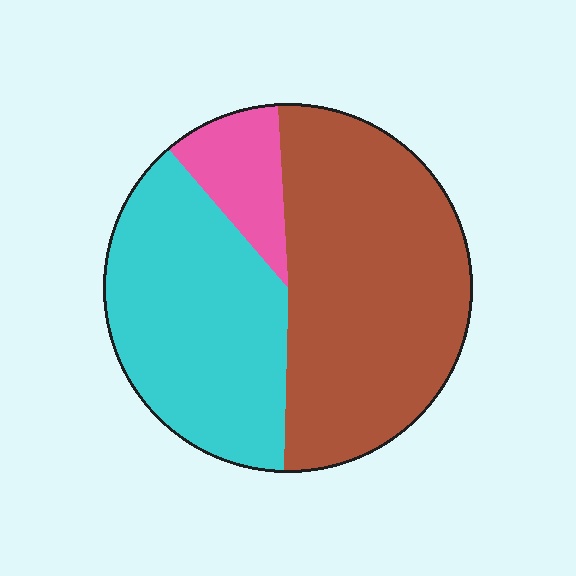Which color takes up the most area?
Brown, at roughly 50%.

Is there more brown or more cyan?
Brown.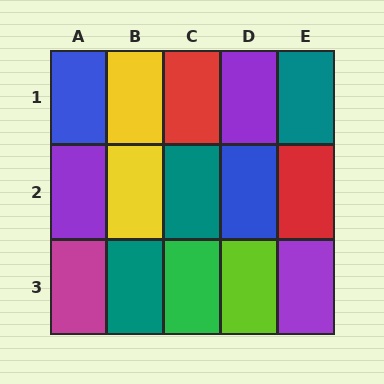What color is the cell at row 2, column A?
Purple.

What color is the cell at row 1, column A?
Blue.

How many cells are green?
1 cell is green.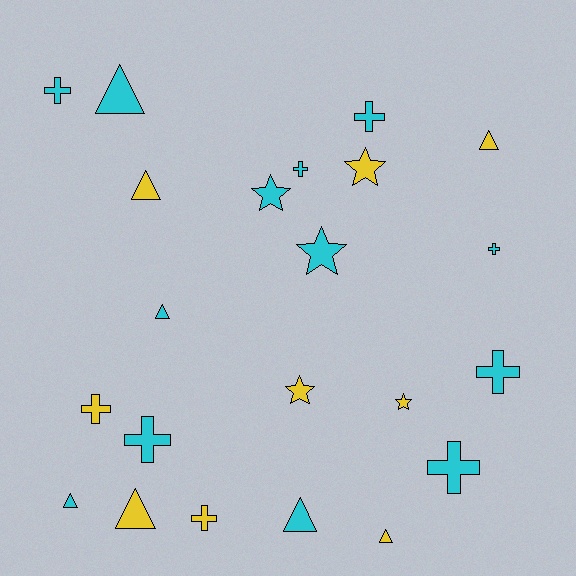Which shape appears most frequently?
Cross, with 9 objects.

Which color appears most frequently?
Cyan, with 13 objects.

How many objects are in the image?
There are 22 objects.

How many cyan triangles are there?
There are 4 cyan triangles.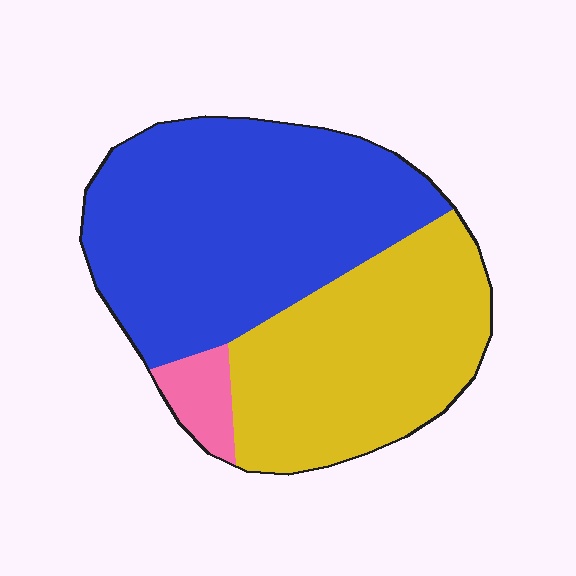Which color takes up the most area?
Blue, at roughly 55%.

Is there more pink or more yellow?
Yellow.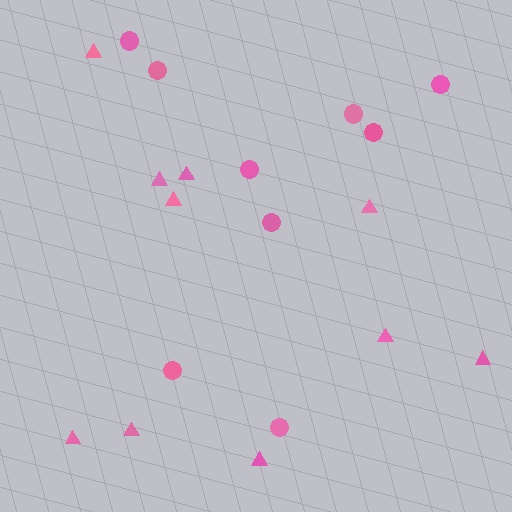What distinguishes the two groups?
There are 2 groups: one group of circles (9) and one group of triangles (10).